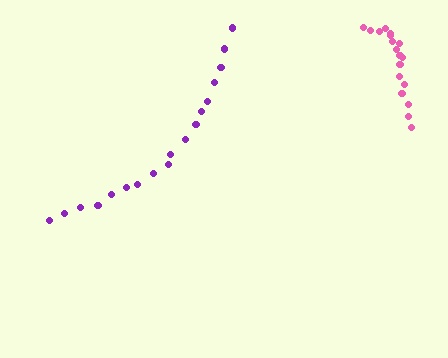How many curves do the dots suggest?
There are 2 distinct paths.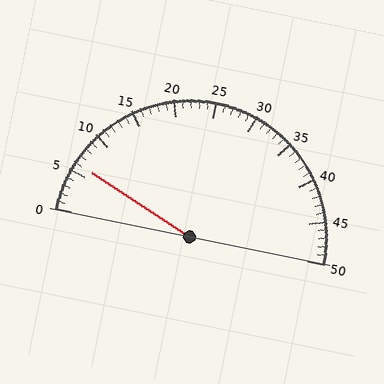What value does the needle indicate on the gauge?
The needle indicates approximately 6.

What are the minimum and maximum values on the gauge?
The gauge ranges from 0 to 50.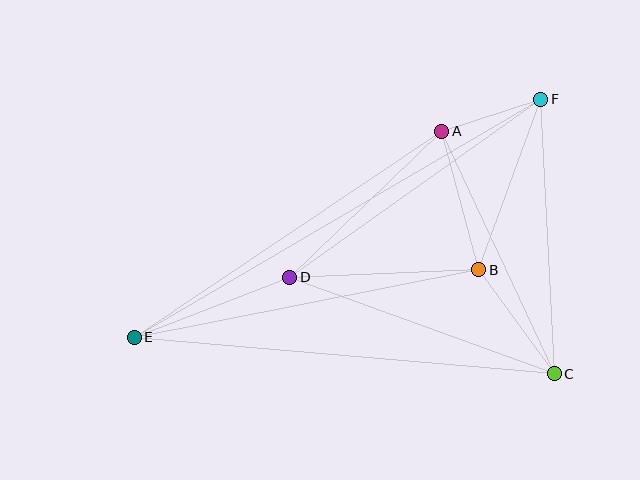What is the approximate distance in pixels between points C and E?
The distance between C and E is approximately 422 pixels.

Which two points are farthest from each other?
Points E and F are farthest from each other.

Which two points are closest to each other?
Points A and F are closest to each other.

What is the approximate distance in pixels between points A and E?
The distance between A and E is approximately 370 pixels.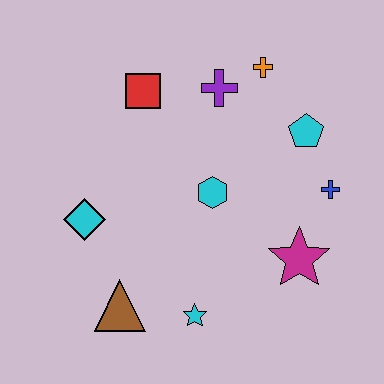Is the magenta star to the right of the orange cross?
Yes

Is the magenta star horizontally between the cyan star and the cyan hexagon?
No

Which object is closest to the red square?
The purple cross is closest to the red square.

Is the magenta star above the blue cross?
No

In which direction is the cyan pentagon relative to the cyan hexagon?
The cyan pentagon is to the right of the cyan hexagon.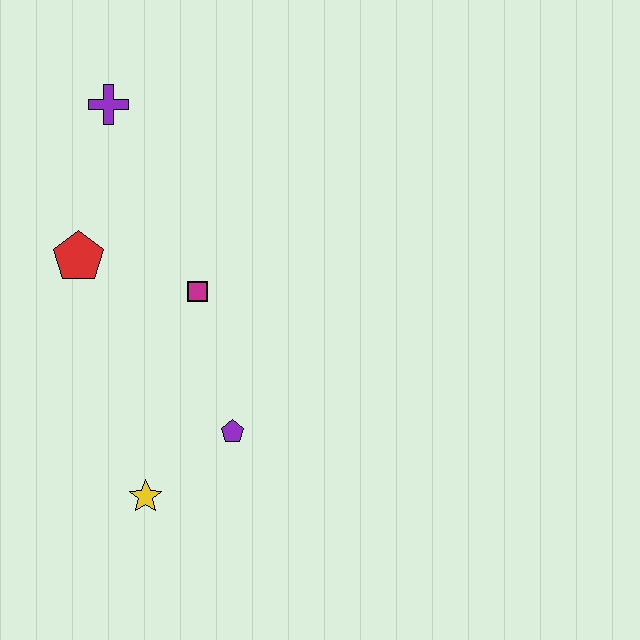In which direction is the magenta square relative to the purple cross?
The magenta square is below the purple cross.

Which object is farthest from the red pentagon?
The yellow star is farthest from the red pentagon.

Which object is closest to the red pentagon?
The magenta square is closest to the red pentagon.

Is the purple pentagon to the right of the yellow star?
Yes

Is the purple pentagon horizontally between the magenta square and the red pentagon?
No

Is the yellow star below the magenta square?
Yes